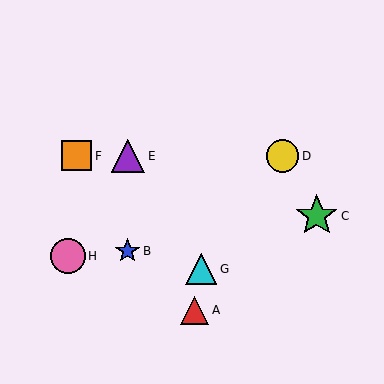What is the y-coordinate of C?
Object C is at y≈216.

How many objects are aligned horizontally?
3 objects (D, E, F) are aligned horizontally.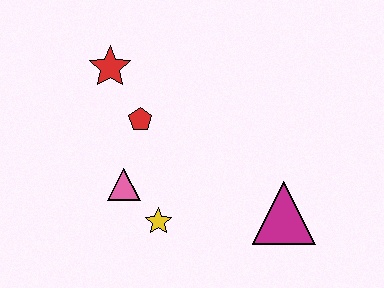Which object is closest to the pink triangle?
The yellow star is closest to the pink triangle.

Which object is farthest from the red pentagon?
The magenta triangle is farthest from the red pentagon.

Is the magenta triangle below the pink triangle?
Yes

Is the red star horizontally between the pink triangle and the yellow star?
No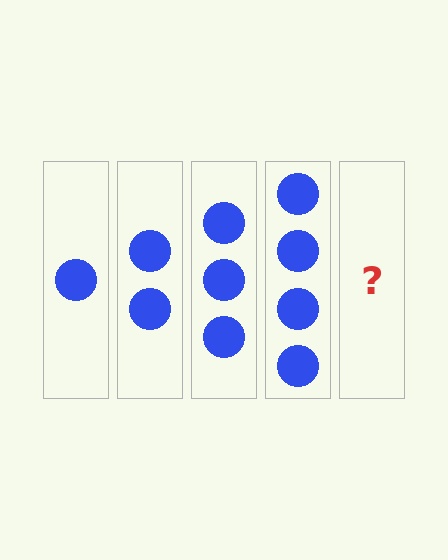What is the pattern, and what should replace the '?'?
The pattern is that each step adds one more circle. The '?' should be 5 circles.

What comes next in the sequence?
The next element should be 5 circles.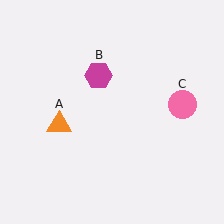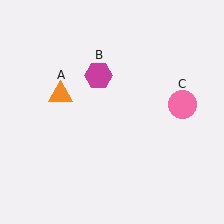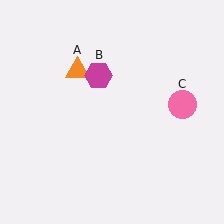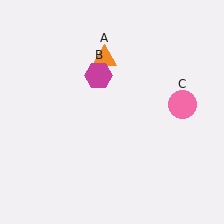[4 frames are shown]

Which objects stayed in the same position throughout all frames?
Magenta hexagon (object B) and pink circle (object C) remained stationary.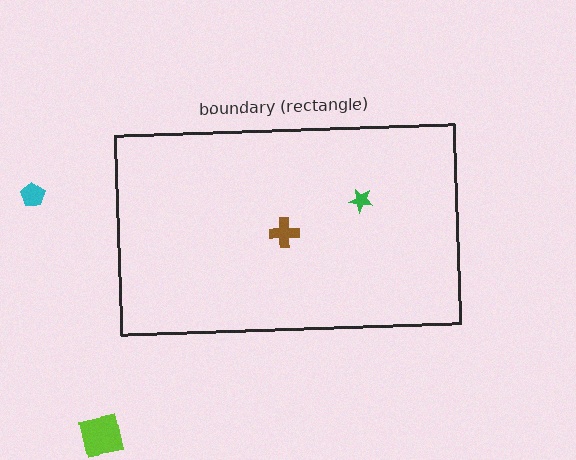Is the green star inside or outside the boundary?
Inside.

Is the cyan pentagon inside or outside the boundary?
Outside.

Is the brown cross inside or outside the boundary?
Inside.